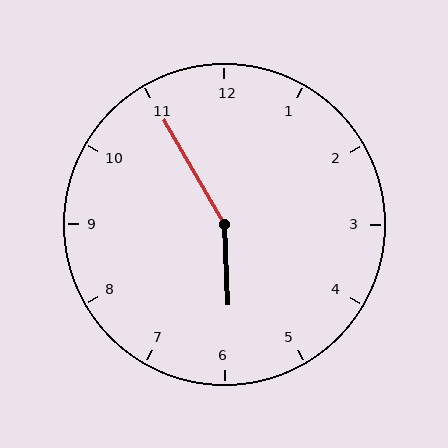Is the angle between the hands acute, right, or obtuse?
It is obtuse.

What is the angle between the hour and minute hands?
Approximately 152 degrees.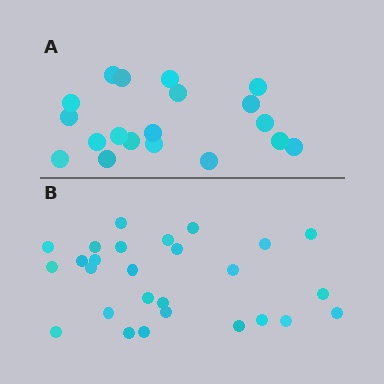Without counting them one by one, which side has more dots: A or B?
Region B (the bottom region) has more dots.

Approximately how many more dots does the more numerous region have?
Region B has roughly 8 or so more dots than region A.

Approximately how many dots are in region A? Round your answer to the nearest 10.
About 20 dots. (The exact count is 19, which rounds to 20.)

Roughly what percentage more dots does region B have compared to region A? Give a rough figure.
About 40% more.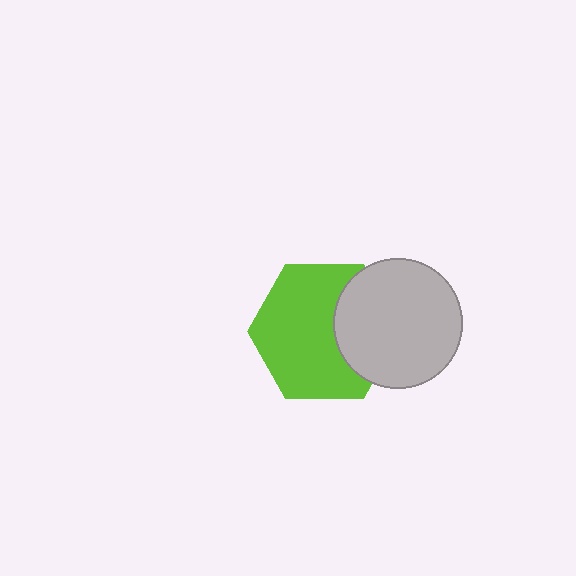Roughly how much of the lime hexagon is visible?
Most of it is visible (roughly 69%).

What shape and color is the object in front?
The object in front is a light gray circle.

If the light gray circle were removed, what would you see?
You would see the complete lime hexagon.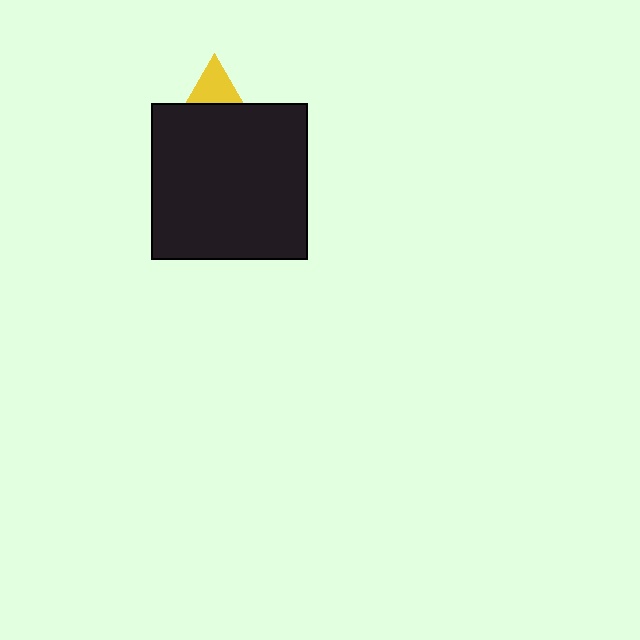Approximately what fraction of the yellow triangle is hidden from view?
Roughly 58% of the yellow triangle is hidden behind the black square.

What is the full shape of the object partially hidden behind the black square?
The partially hidden object is a yellow triangle.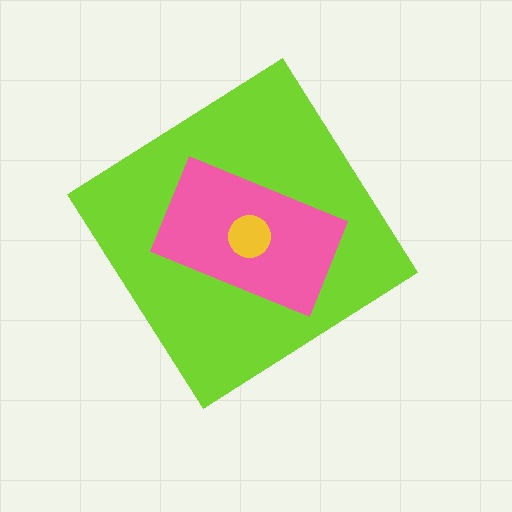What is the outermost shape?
The lime diamond.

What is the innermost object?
The yellow circle.